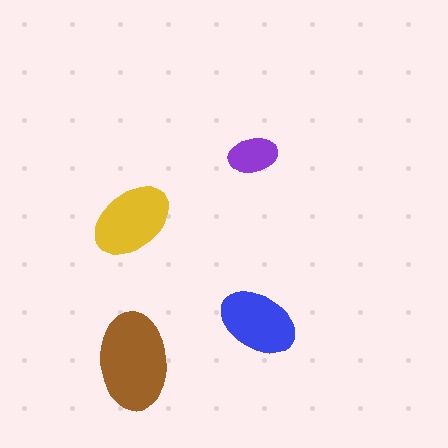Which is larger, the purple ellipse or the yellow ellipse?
The yellow one.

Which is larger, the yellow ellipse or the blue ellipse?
The yellow one.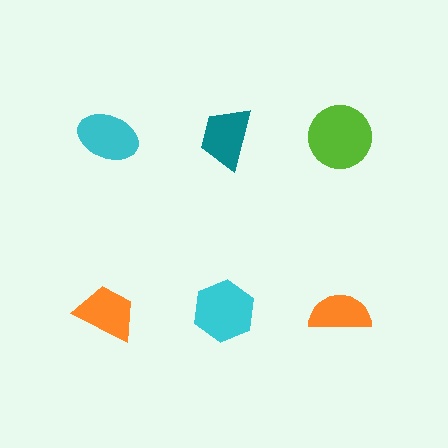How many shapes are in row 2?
3 shapes.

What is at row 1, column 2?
A teal trapezoid.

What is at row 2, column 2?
A cyan hexagon.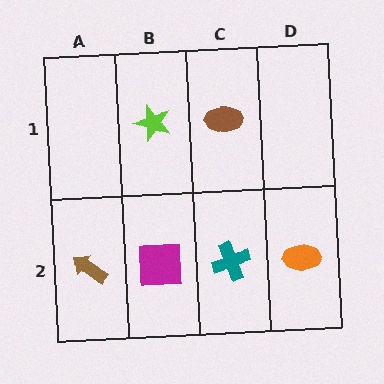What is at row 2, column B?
A magenta square.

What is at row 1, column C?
A brown ellipse.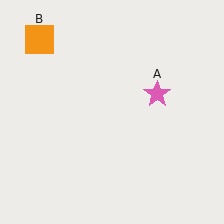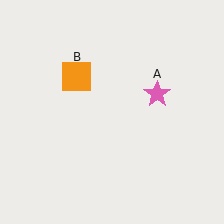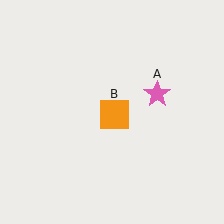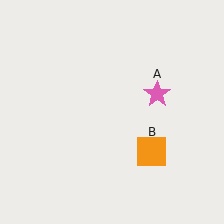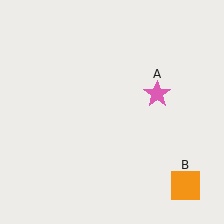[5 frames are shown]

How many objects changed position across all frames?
1 object changed position: orange square (object B).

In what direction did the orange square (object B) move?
The orange square (object B) moved down and to the right.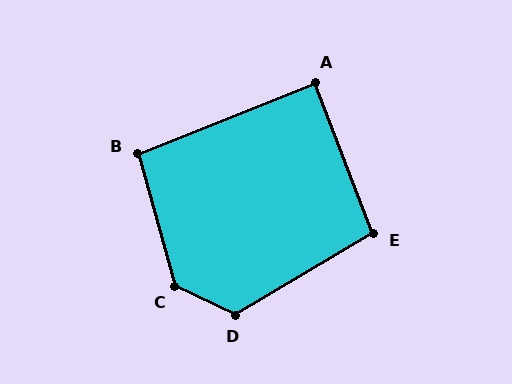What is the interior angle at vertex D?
Approximately 124 degrees (obtuse).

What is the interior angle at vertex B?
Approximately 96 degrees (obtuse).